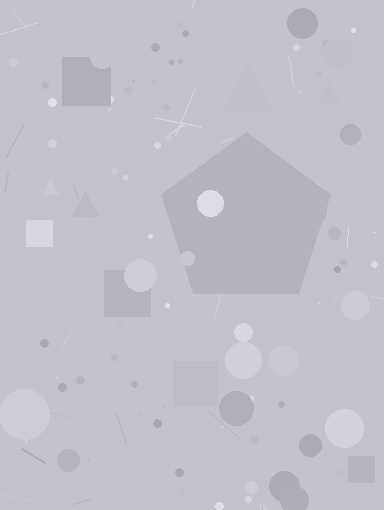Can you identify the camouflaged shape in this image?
The camouflaged shape is a pentagon.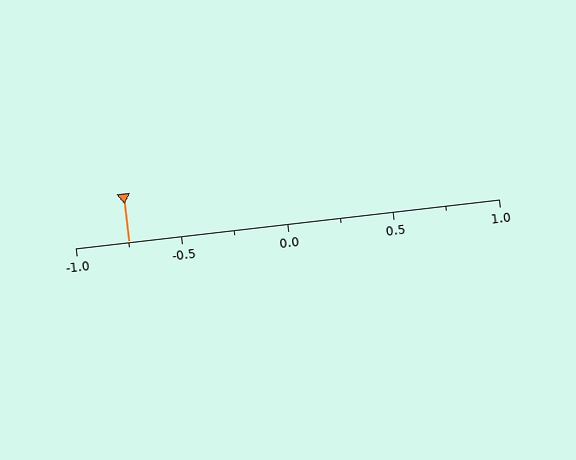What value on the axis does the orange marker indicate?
The marker indicates approximately -0.75.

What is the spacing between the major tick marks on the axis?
The major ticks are spaced 0.5 apart.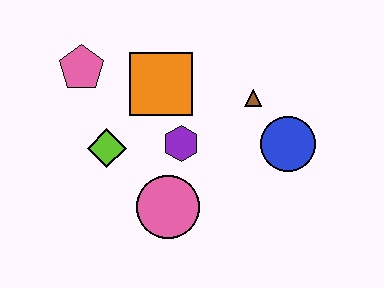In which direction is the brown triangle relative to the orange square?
The brown triangle is to the right of the orange square.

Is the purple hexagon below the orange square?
Yes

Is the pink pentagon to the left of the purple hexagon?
Yes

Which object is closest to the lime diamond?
The purple hexagon is closest to the lime diamond.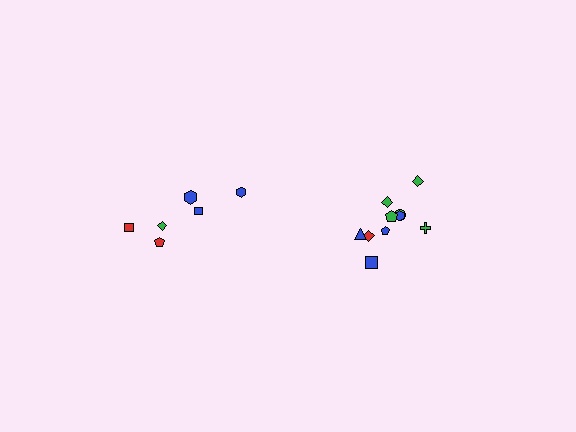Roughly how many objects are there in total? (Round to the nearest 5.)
Roughly 15 objects in total.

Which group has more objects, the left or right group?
The right group.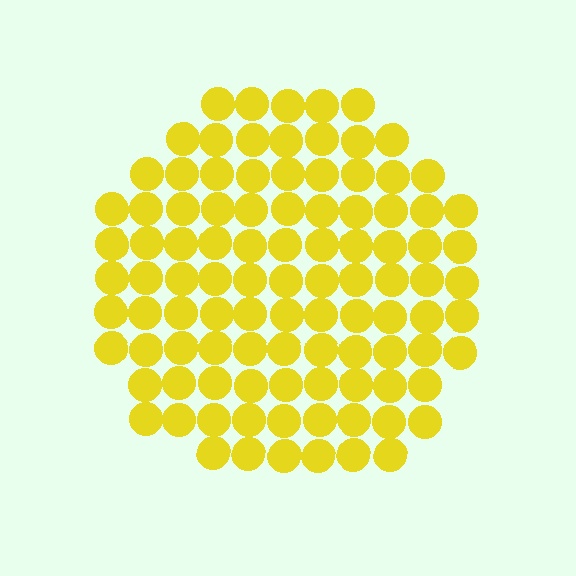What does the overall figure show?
The overall figure shows a circle.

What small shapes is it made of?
It is made of small circles.